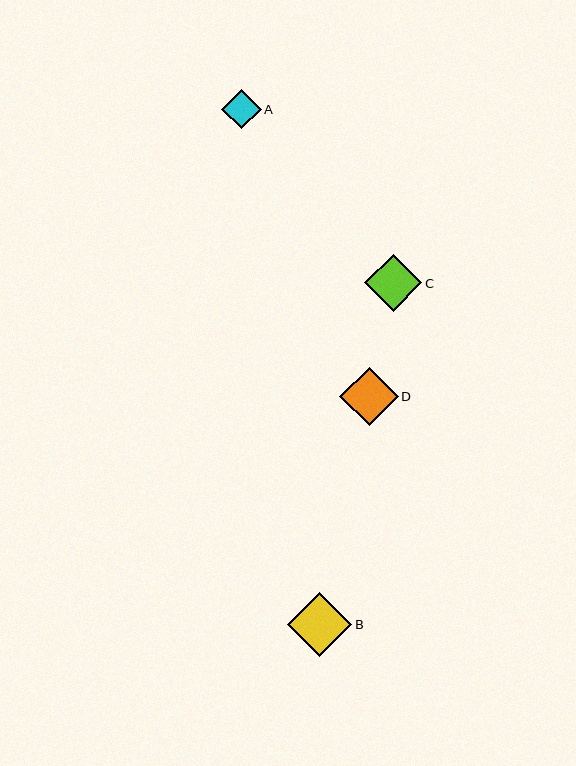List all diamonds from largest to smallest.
From largest to smallest: B, D, C, A.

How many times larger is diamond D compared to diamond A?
Diamond D is approximately 1.5 times the size of diamond A.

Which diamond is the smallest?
Diamond A is the smallest with a size of approximately 39 pixels.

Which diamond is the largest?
Diamond B is the largest with a size of approximately 64 pixels.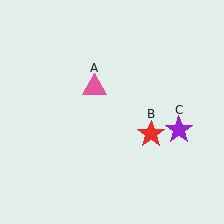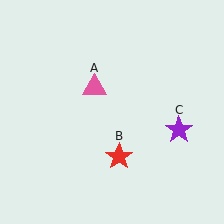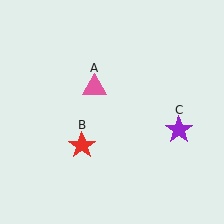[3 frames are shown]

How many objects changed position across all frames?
1 object changed position: red star (object B).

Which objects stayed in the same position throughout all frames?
Pink triangle (object A) and purple star (object C) remained stationary.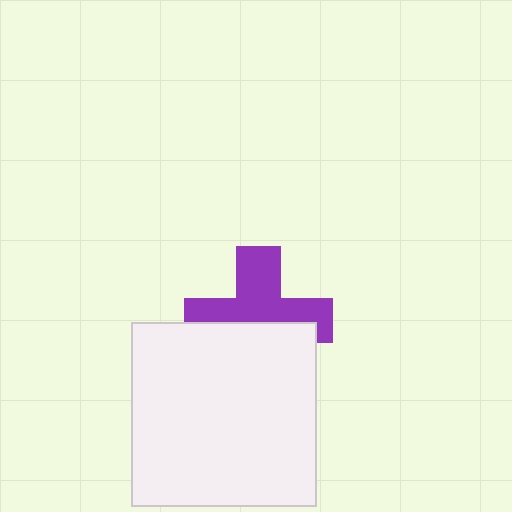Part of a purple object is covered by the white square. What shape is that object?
It is a cross.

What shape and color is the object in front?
The object in front is a white square.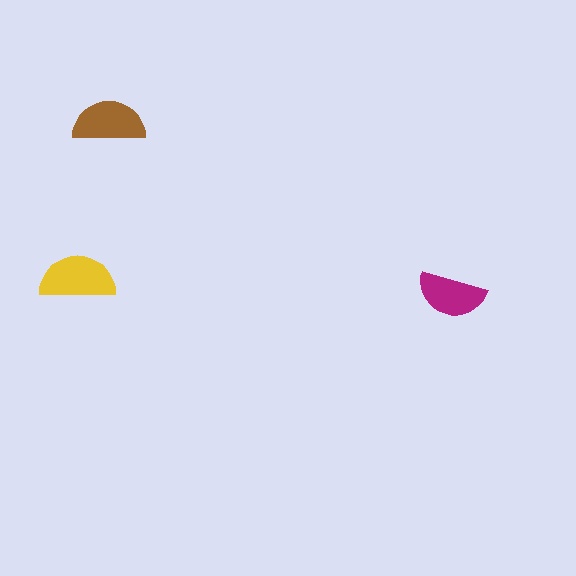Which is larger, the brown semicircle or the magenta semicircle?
The brown one.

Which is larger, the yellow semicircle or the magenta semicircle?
The yellow one.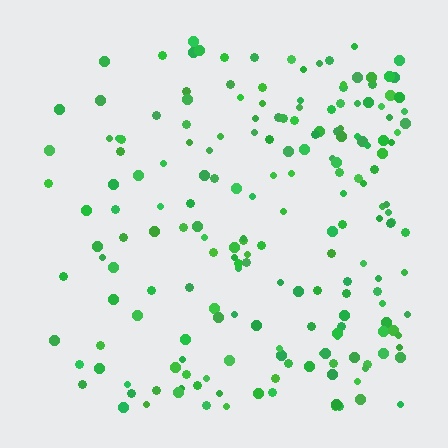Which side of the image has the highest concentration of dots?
The right.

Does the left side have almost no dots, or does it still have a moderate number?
Still a moderate number, just noticeably fewer than the right.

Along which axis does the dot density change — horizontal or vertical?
Horizontal.